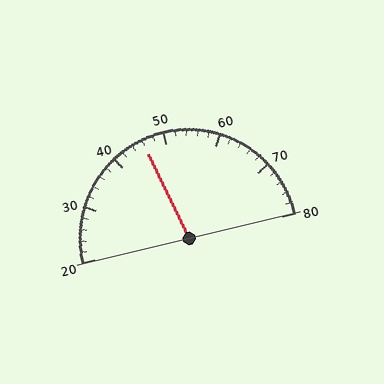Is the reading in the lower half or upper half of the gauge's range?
The reading is in the lower half of the range (20 to 80).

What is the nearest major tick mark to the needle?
The nearest major tick mark is 50.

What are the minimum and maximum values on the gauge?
The gauge ranges from 20 to 80.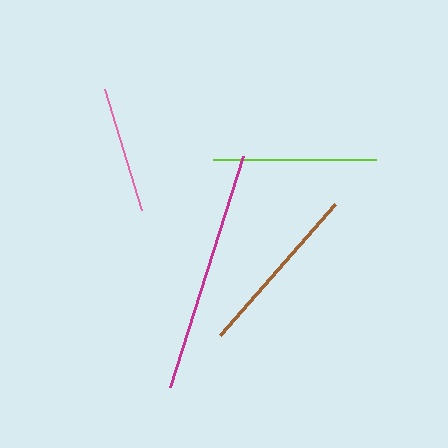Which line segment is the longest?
The magenta line is the longest at approximately 242 pixels.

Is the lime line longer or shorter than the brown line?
The brown line is longer than the lime line.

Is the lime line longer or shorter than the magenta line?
The magenta line is longer than the lime line.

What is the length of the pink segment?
The pink segment is approximately 126 pixels long.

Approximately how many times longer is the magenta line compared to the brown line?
The magenta line is approximately 1.4 times the length of the brown line.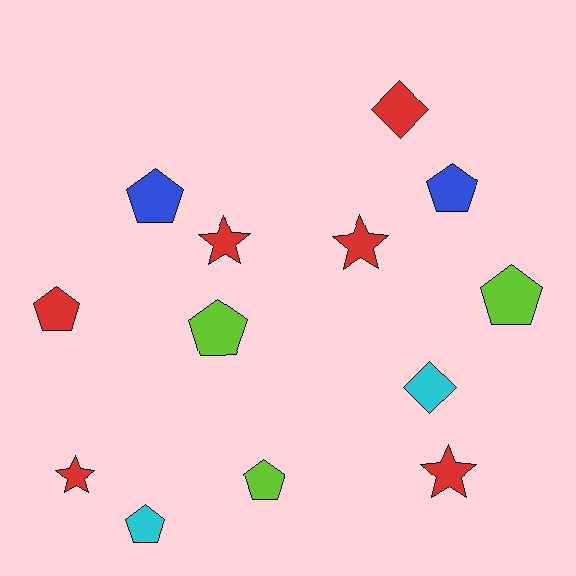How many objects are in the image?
There are 13 objects.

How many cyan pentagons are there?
There is 1 cyan pentagon.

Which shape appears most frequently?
Pentagon, with 7 objects.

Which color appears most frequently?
Red, with 6 objects.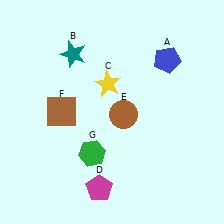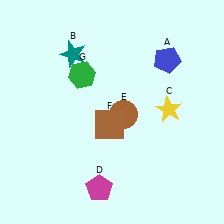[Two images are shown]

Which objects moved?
The objects that moved are: the yellow star (C), the brown square (F), the green hexagon (G).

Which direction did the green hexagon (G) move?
The green hexagon (G) moved up.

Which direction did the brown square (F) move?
The brown square (F) moved right.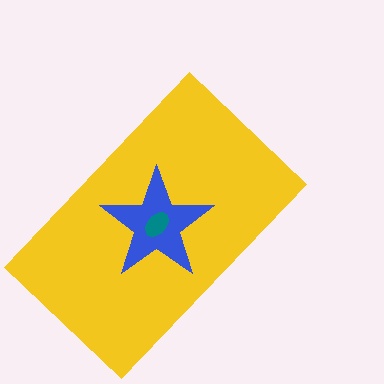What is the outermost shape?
The yellow rectangle.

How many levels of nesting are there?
3.